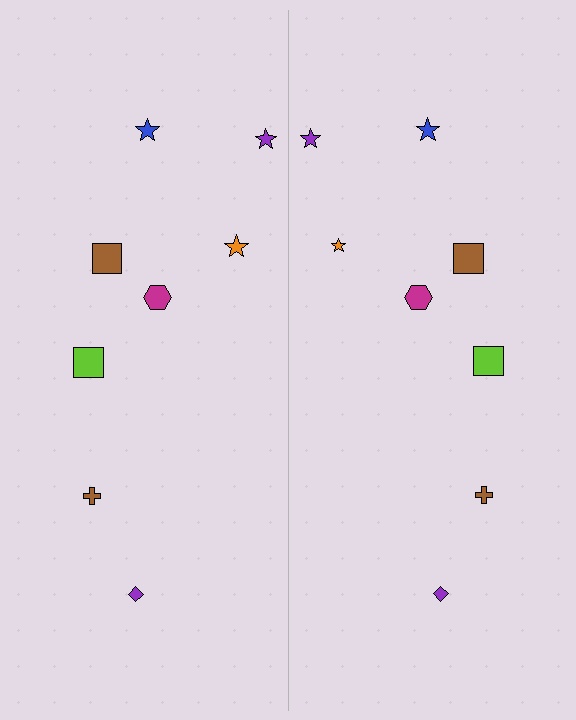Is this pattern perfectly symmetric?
No, the pattern is not perfectly symmetric. The orange star on the right side has a different size than its mirror counterpart.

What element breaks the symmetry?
The orange star on the right side has a different size than its mirror counterpart.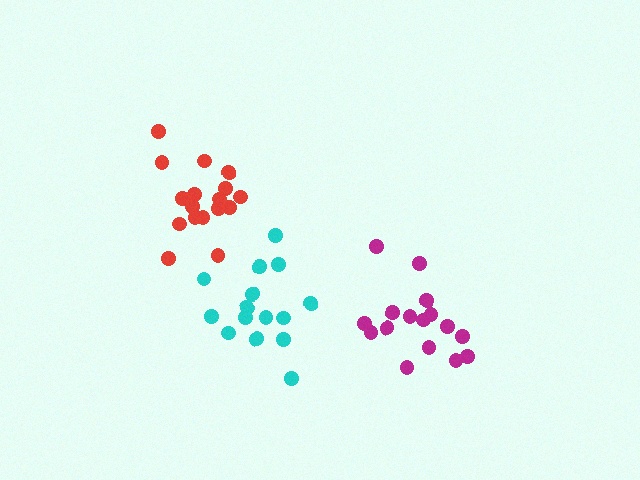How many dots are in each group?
Group 1: 17 dots, Group 2: 16 dots, Group 3: 15 dots (48 total).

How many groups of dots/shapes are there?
There are 3 groups.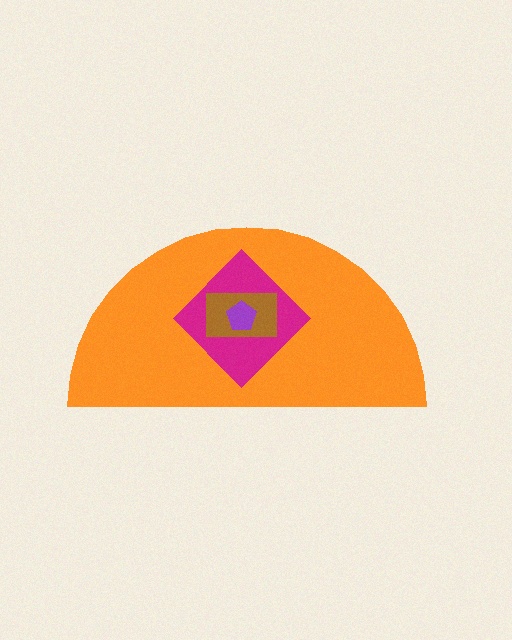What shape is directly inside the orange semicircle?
The magenta diamond.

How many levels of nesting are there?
4.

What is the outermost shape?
The orange semicircle.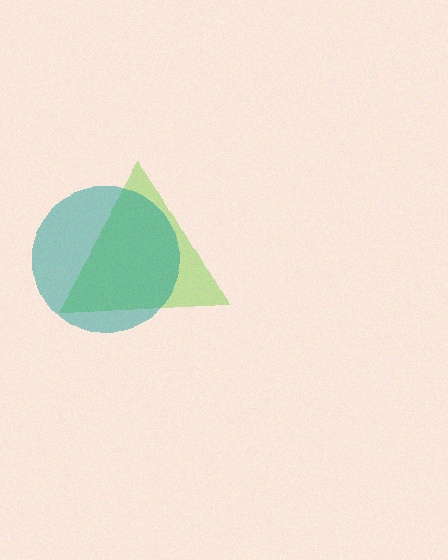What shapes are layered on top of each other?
The layered shapes are: a lime triangle, a teal circle.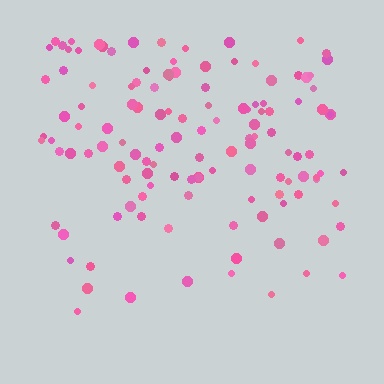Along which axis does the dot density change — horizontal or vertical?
Vertical.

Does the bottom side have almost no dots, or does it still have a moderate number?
Still a moderate number, just noticeably fewer than the top.